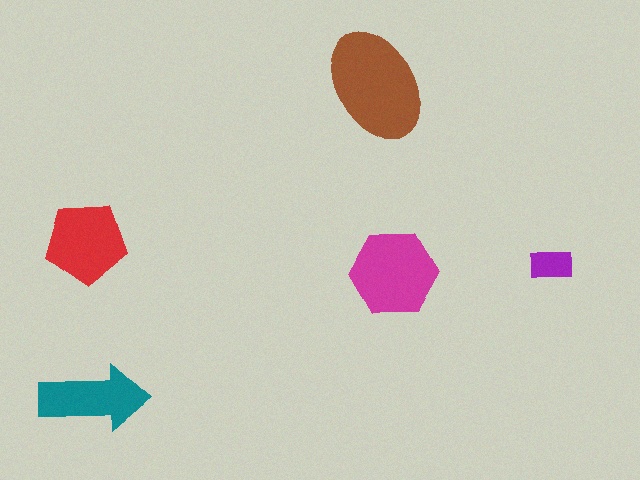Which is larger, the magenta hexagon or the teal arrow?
The magenta hexagon.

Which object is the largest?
The brown ellipse.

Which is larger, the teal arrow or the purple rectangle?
The teal arrow.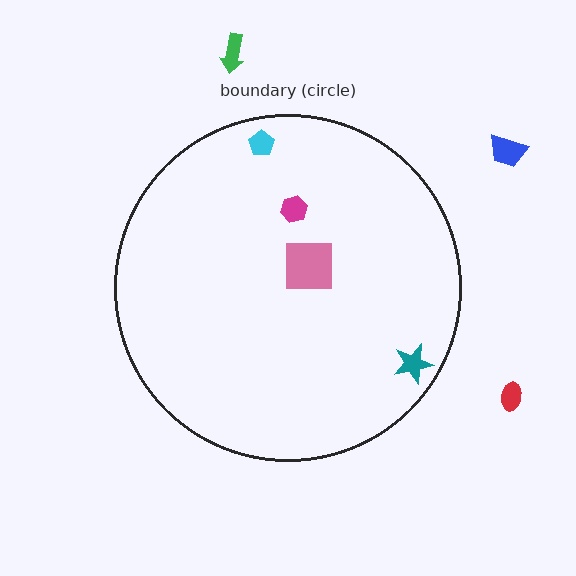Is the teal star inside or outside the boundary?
Inside.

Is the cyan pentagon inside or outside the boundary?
Inside.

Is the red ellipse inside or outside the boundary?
Outside.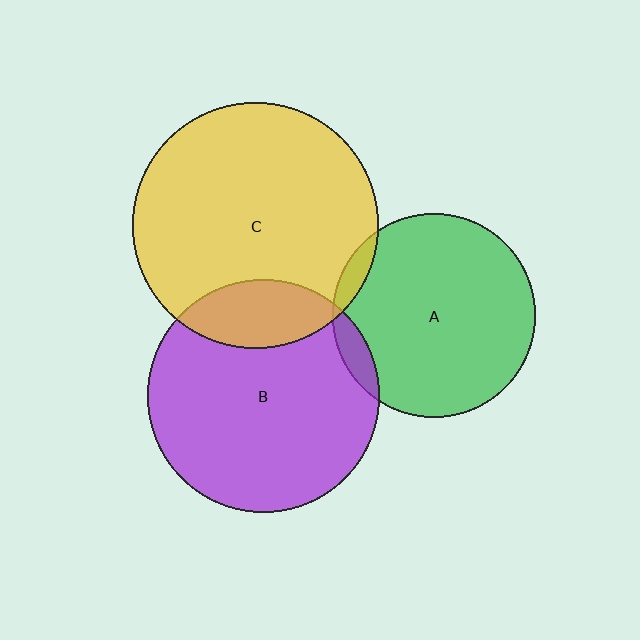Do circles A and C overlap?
Yes.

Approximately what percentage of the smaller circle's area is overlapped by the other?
Approximately 5%.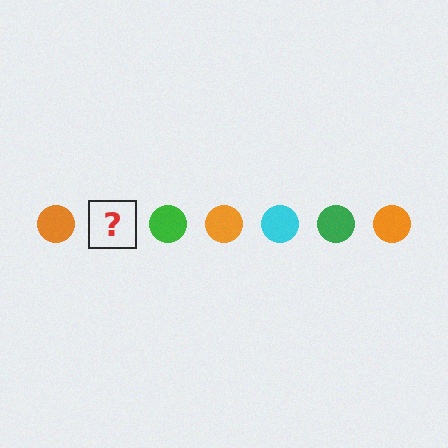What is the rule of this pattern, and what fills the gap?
The rule is that the pattern cycles through orange, cyan, green circles. The gap should be filled with a cyan circle.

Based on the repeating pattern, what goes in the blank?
The blank should be a cyan circle.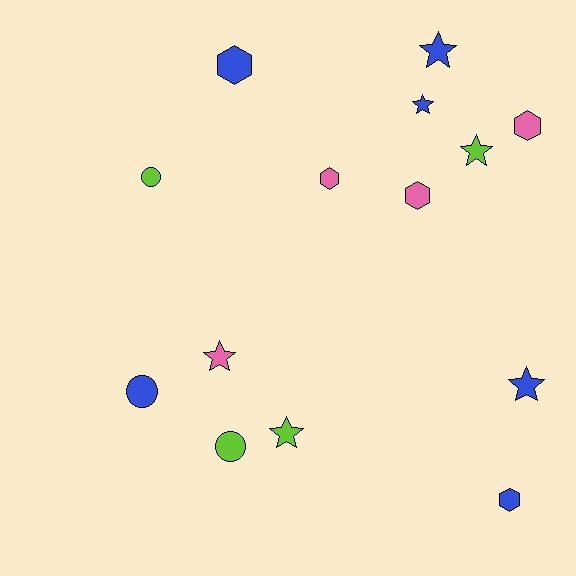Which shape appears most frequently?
Star, with 6 objects.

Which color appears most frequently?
Blue, with 6 objects.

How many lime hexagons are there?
There are no lime hexagons.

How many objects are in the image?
There are 14 objects.